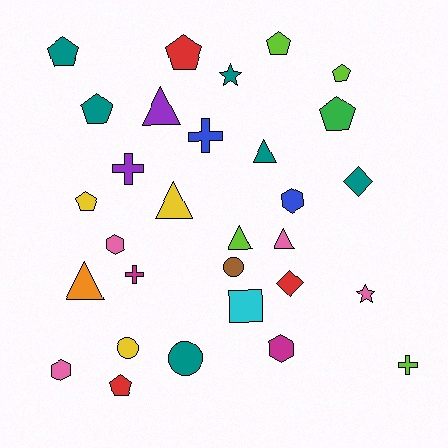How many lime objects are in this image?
There are 4 lime objects.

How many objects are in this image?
There are 30 objects.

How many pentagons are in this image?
There are 8 pentagons.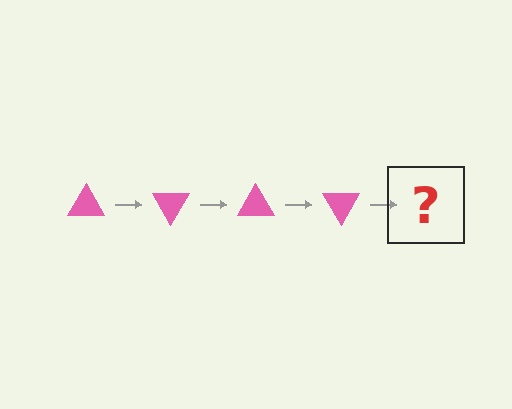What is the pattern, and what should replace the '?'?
The pattern is that the triangle rotates 60 degrees each step. The '?' should be a pink triangle rotated 240 degrees.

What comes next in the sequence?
The next element should be a pink triangle rotated 240 degrees.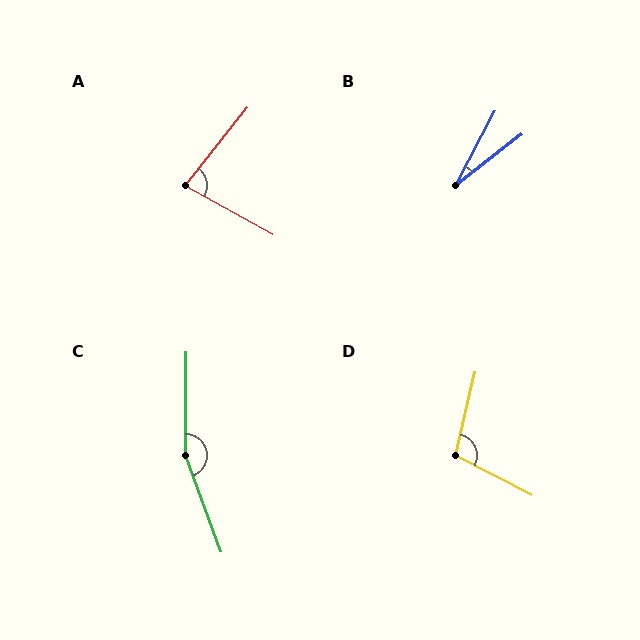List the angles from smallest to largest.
B (25°), A (81°), D (105°), C (159°).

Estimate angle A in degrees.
Approximately 81 degrees.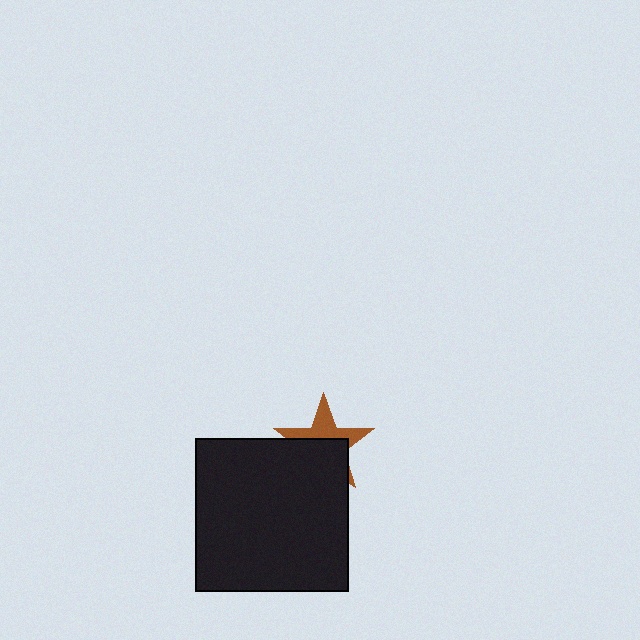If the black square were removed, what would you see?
You would see the complete brown star.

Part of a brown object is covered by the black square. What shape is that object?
It is a star.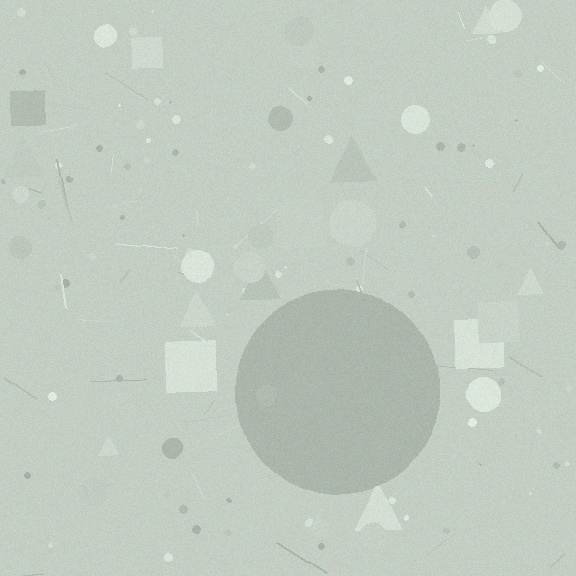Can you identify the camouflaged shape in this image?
The camouflaged shape is a circle.